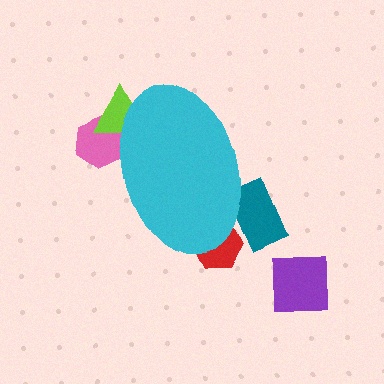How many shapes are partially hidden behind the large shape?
4 shapes are partially hidden.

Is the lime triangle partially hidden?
Yes, the lime triangle is partially hidden behind the cyan ellipse.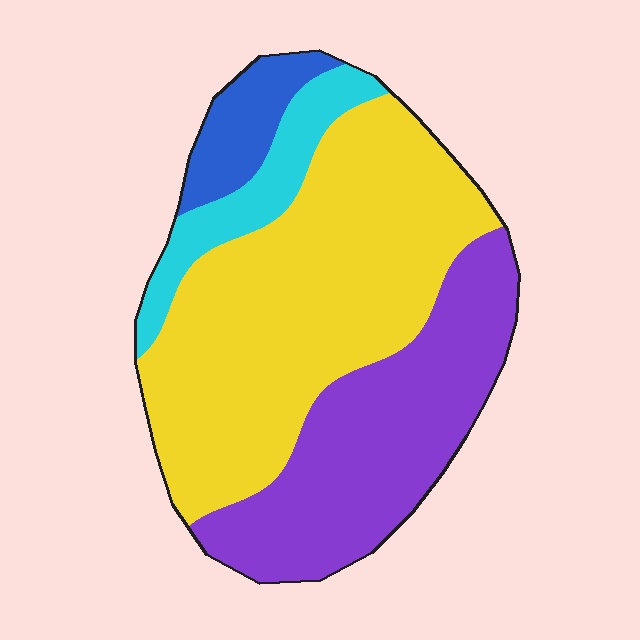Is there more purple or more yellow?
Yellow.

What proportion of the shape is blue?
Blue takes up less than a quarter of the shape.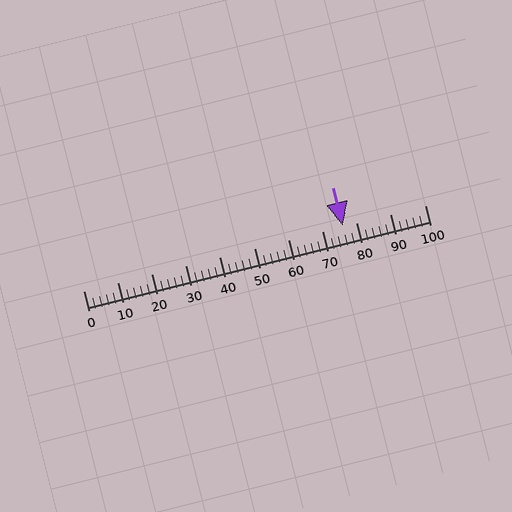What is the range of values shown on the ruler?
The ruler shows values from 0 to 100.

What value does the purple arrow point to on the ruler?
The purple arrow points to approximately 76.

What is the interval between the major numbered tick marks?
The major tick marks are spaced 10 units apart.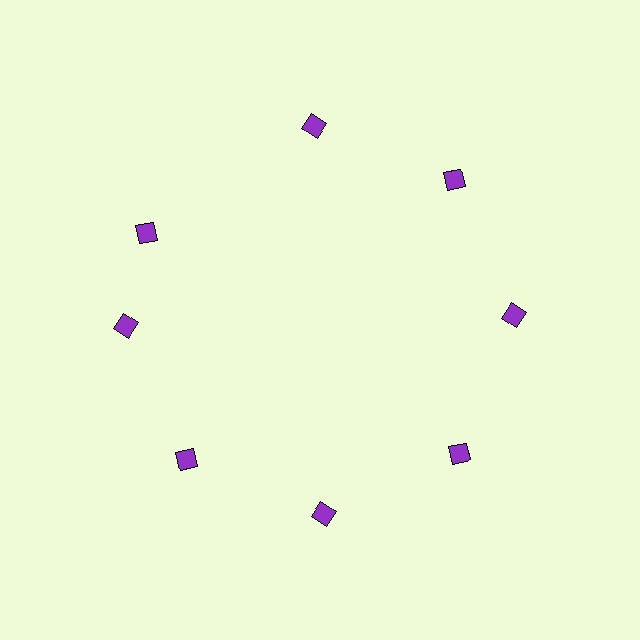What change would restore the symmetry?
The symmetry would be restored by rotating it back into even spacing with its neighbors so that all 8 diamonds sit at equal angles and equal distance from the center.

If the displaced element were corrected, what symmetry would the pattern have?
It would have 8-fold rotational symmetry — the pattern would map onto itself every 45 degrees.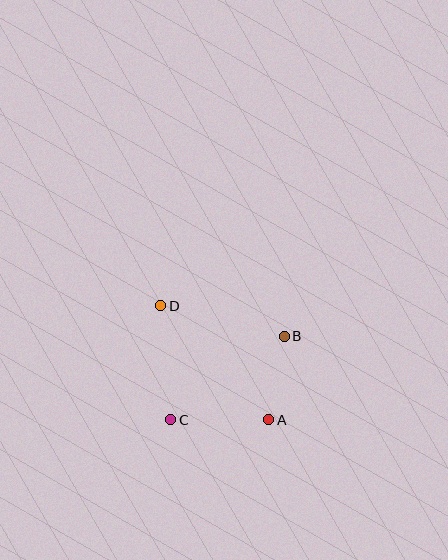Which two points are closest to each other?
Points A and B are closest to each other.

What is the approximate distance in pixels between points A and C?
The distance between A and C is approximately 98 pixels.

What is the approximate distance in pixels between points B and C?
The distance between B and C is approximately 141 pixels.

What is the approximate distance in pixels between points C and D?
The distance between C and D is approximately 114 pixels.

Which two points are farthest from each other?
Points A and D are farthest from each other.